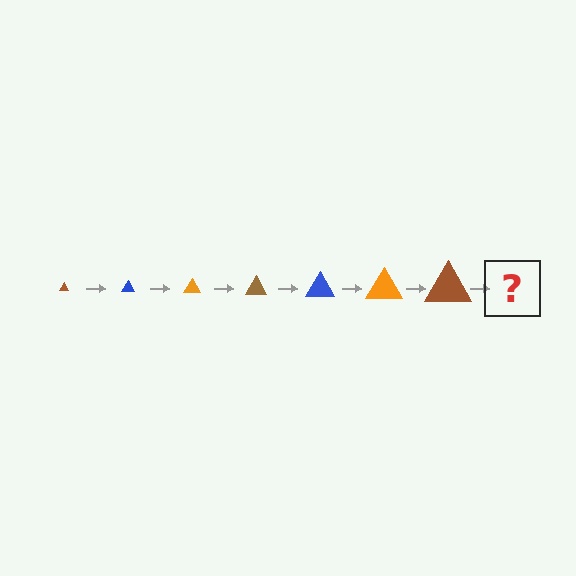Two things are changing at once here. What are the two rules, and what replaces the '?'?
The two rules are that the triangle grows larger each step and the color cycles through brown, blue, and orange. The '?' should be a blue triangle, larger than the previous one.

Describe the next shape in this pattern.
It should be a blue triangle, larger than the previous one.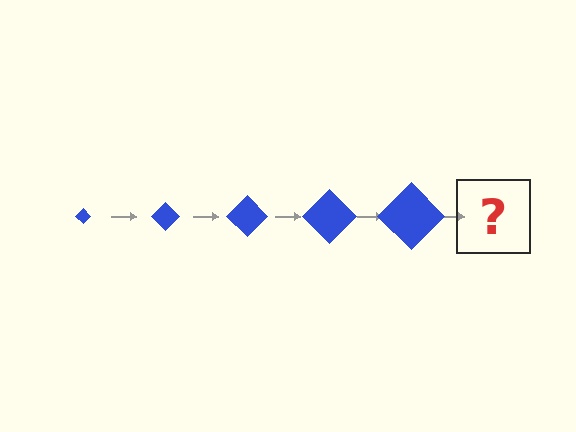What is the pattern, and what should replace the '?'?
The pattern is that the diamond gets progressively larger each step. The '?' should be a blue diamond, larger than the previous one.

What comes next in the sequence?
The next element should be a blue diamond, larger than the previous one.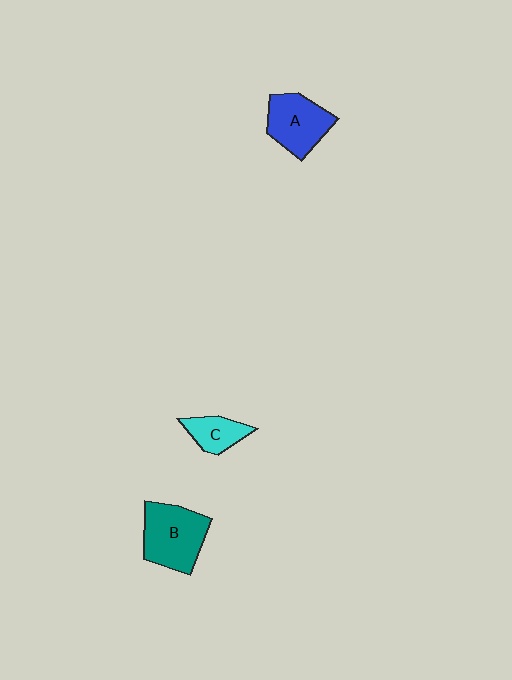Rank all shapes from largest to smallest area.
From largest to smallest: B (teal), A (blue), C (cyan).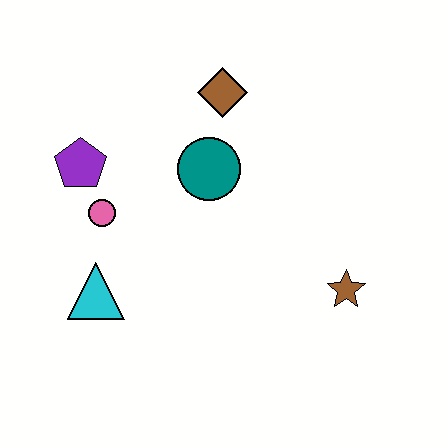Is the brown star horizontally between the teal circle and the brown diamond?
No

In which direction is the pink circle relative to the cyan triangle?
The pink circle is above the cyan triangle.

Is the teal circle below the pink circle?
No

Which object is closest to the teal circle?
The brown diamond is closest to the teal circle.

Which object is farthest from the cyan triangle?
The brown star is farthest from the cyan triangle.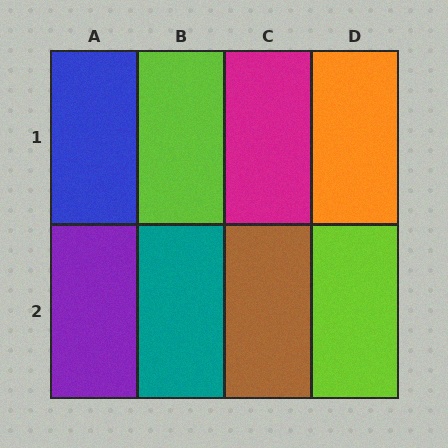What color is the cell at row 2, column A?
Purple.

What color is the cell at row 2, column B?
Teal.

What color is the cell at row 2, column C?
Brown.